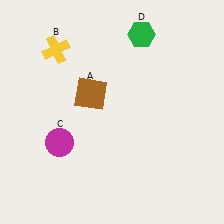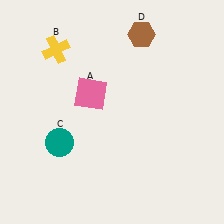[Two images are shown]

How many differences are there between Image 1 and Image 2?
There are 3 differences between the two images.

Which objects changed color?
A changed from brown to pink. C changed from magenta to teal. D changed from green to brown.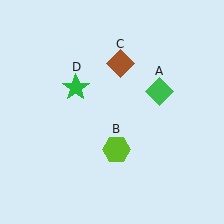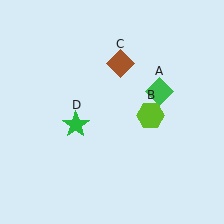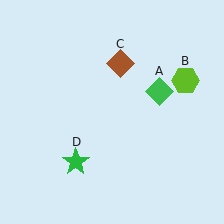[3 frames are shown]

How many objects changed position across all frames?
2 objects changed position: lime hexagon (object B), green star (object D).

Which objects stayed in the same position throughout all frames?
Green diamond (object A) and brown diamond (object C) remained stationary.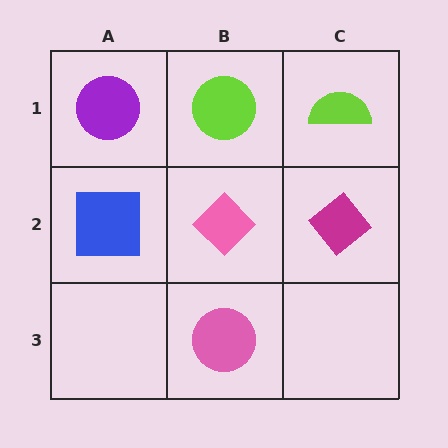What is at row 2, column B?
A pink diamond.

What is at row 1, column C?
A lime semicircle.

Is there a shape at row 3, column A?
No, that cell is empty.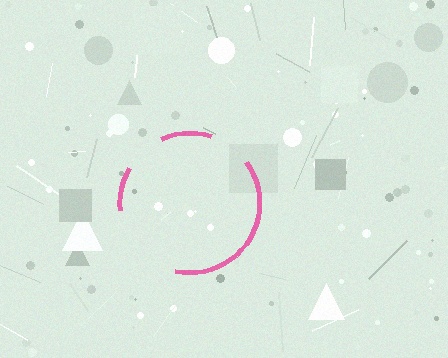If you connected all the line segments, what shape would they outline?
They would outline a circle.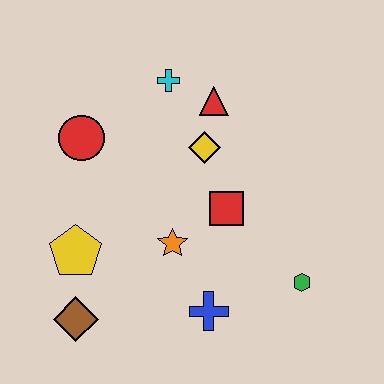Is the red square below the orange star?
No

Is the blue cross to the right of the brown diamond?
Yes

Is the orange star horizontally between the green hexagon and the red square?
No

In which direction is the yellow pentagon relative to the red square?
The yellow pentagon is to the left of the red square.